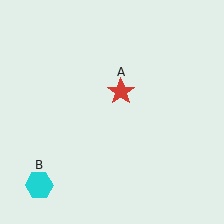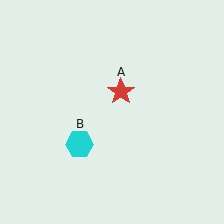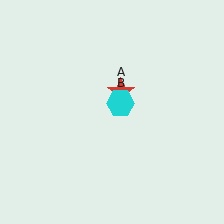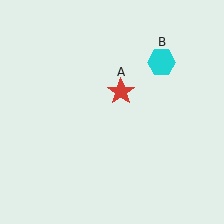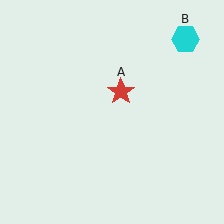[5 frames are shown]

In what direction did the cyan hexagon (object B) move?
The cyan hexagon (object B) moved up and to the right.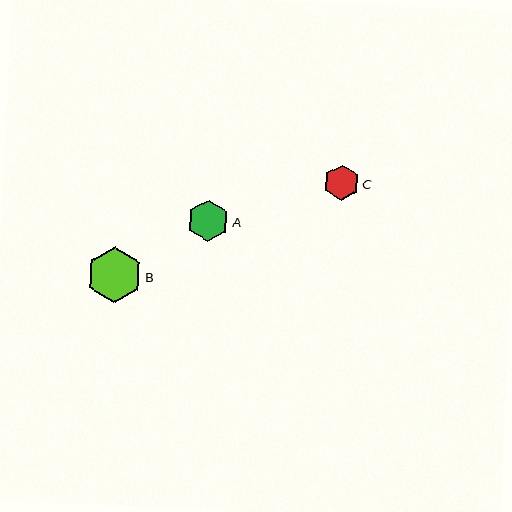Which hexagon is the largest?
Hexagon B is the largest with a size of approximately 56 pixels.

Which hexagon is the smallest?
Hexagon C is the smallest with a size of approximately 35 pixels.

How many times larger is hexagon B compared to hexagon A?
Hexagon B is approximately 1.3 times the size of hexagon A.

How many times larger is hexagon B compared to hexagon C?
Hexagon B is approximately 1.6 times the size of hexagon C.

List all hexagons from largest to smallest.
From largest to smallest: B, A, C.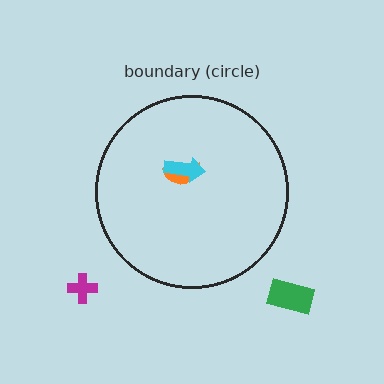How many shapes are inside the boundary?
2 inside, 2 outside.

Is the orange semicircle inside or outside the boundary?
Inside.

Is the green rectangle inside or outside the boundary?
Outside.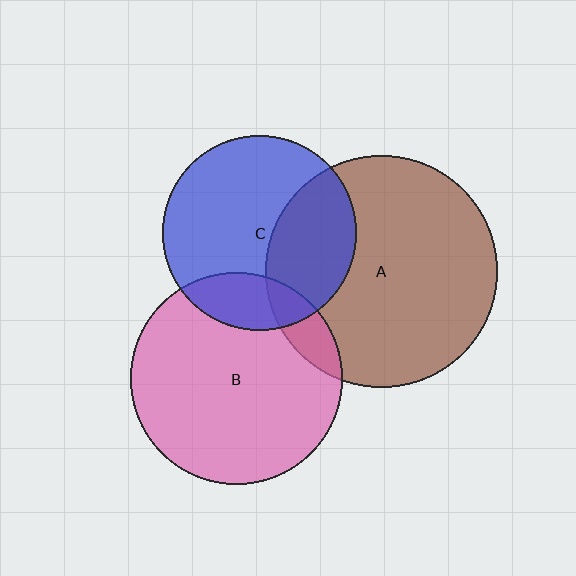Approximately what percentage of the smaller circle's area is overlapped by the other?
Approximately 35%.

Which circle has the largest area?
Circle A (brown).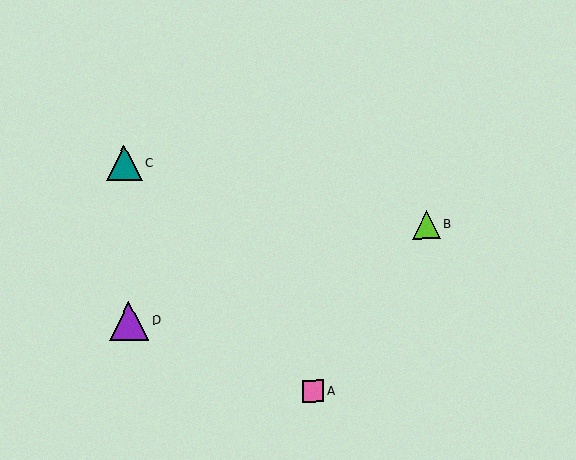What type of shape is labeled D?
Shape D is a purple triangle.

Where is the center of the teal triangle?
The center of the teal triangle is at (124, 163).